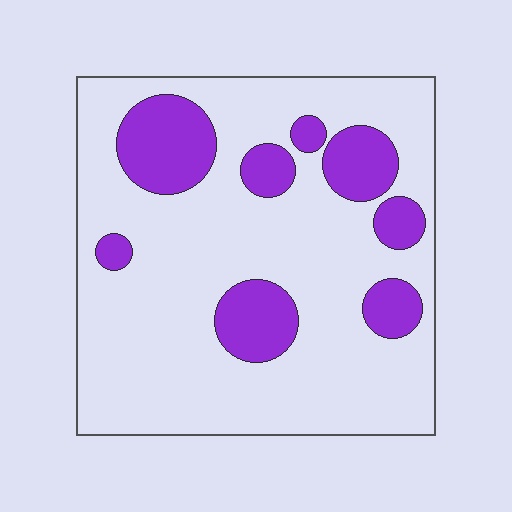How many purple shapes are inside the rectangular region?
8.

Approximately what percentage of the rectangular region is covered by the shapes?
Approximately 20%.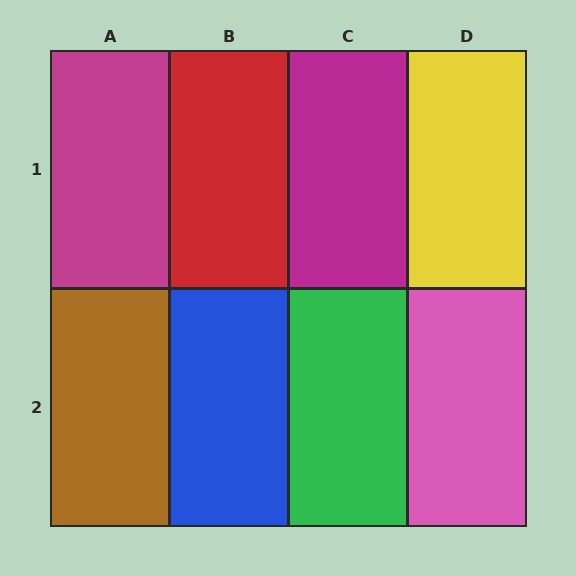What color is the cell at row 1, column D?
Yellow.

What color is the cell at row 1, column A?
Magenta.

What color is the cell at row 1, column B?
Red.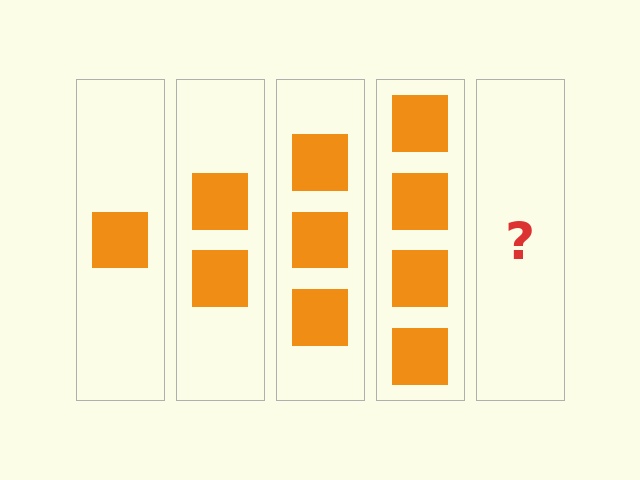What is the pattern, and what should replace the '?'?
The pattern is that each step adds one more square. The '?' should be 5 squares.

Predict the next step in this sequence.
The next step is 5 squares.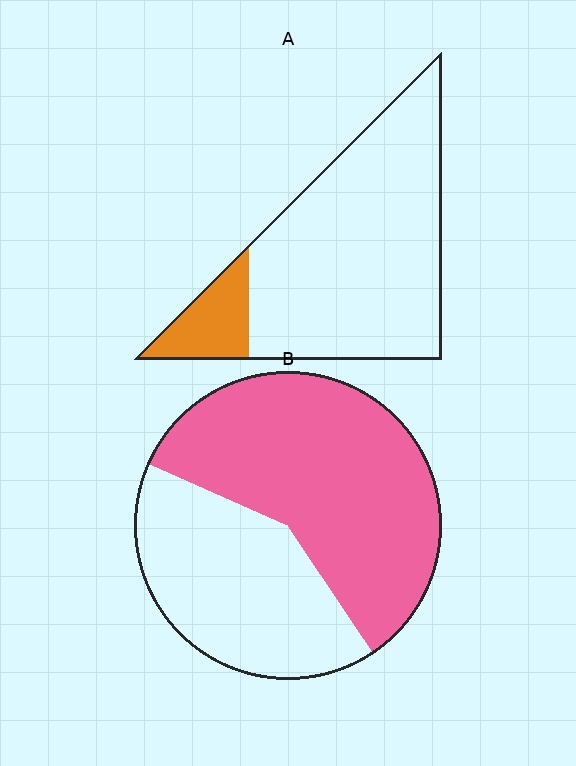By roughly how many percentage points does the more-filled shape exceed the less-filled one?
By roughly 45 percentage points (B over A).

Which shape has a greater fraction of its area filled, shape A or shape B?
Shape B.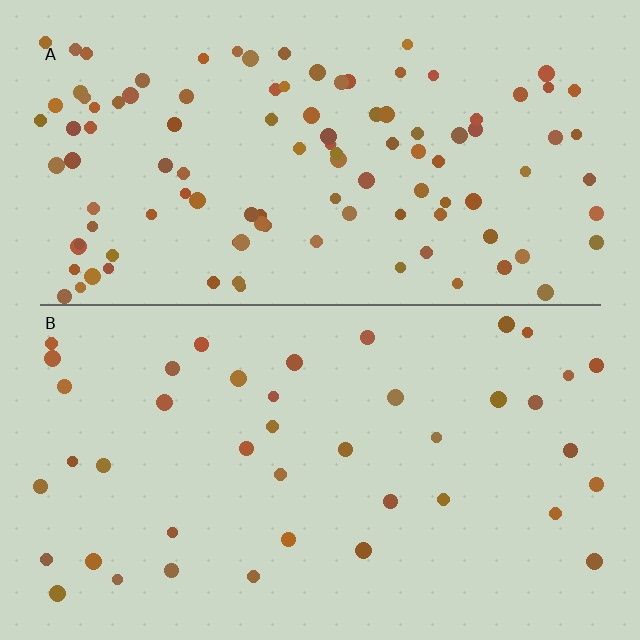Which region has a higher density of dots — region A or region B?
A (the top).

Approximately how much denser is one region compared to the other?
Approximately 2.7× — region A over region B.